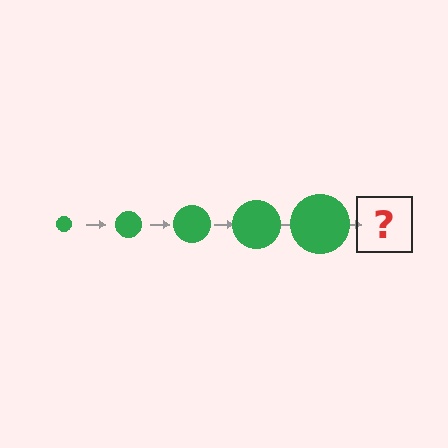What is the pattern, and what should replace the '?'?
The pattern is that the circle gets progressively larger each step. The '?' should be a green circle, larger than the previous one.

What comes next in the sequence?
The next element should be a green circle, larger than the previous one.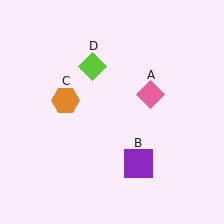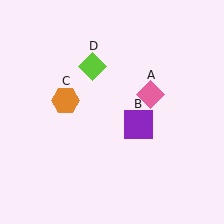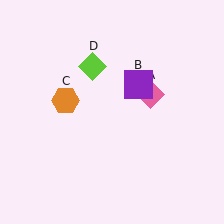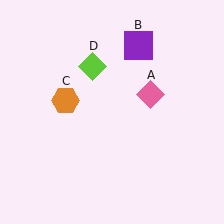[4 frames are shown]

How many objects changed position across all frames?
1 object changed position: purple square (object B).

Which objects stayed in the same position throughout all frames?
Pink diamond (object A) and orange hexagon (object C) and lime diamond (object D) remained stationary.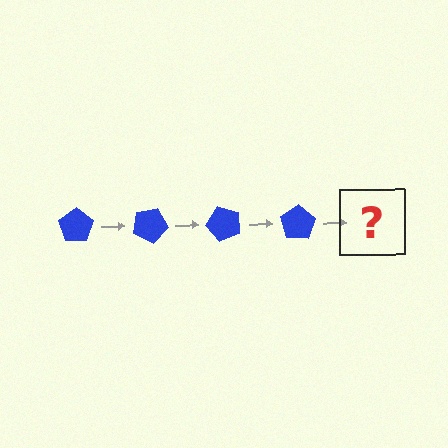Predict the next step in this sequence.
The next step is a blue pentagon rotated 100 degrees.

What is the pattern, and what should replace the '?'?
The pattern is that the pentagon rotates 25 degrees each step. The '?' should be a blue pentagon rotated 100 degrees.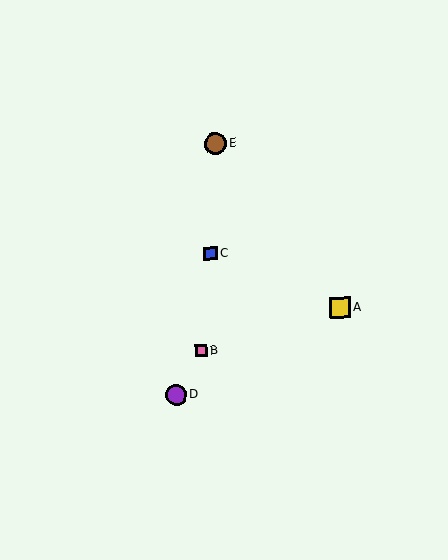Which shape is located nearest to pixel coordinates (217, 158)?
The brown circle (labeled E) at (215, 143) is nearest to that location.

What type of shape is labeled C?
Shape C is a blue square.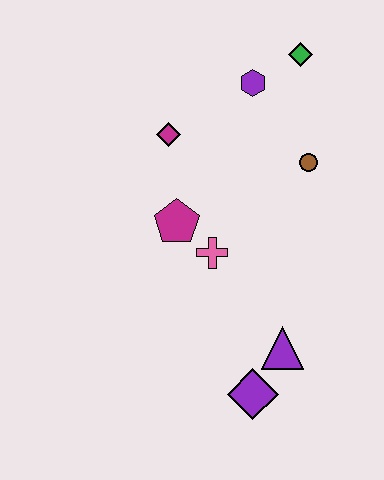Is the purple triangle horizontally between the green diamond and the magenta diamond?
Yes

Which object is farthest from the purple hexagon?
The purple diamond is farthest from the purple hexagon.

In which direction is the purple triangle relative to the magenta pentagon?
The purple triangle is below the magenta pentagon.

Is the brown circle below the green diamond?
Yes